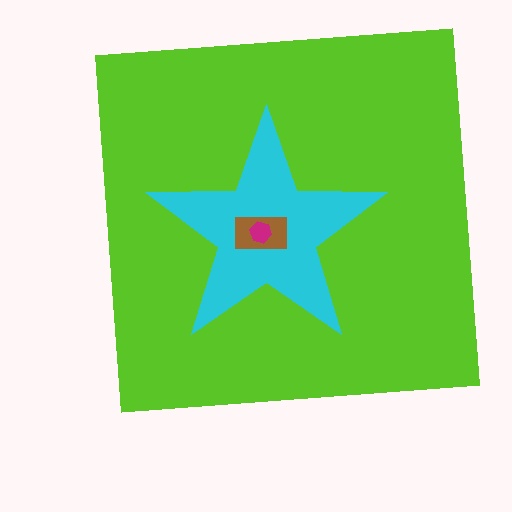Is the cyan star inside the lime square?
Yes.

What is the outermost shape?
The lime square.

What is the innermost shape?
The magenta hexagon.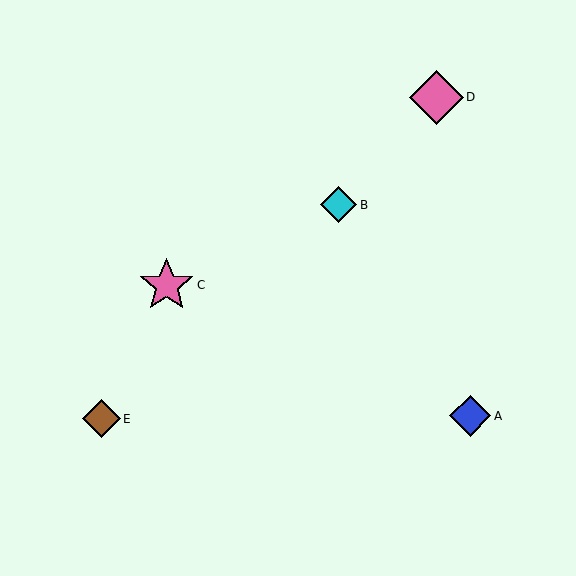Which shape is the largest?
The pink star (labeled C) is the largest.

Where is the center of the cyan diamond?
The center of the cyan diamond is at (338, 205).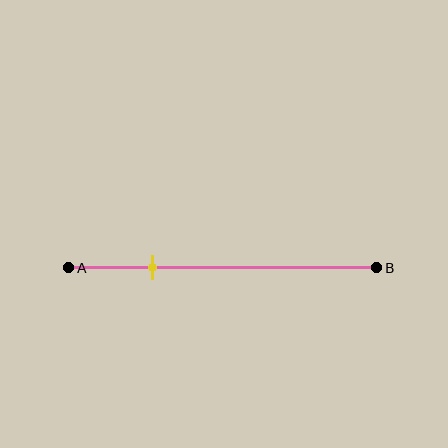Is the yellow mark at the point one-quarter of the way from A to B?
Yes, the mark is approximately at the one-quarter point.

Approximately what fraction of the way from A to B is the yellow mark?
The yellow mark is approximately 25% of the way from A to B.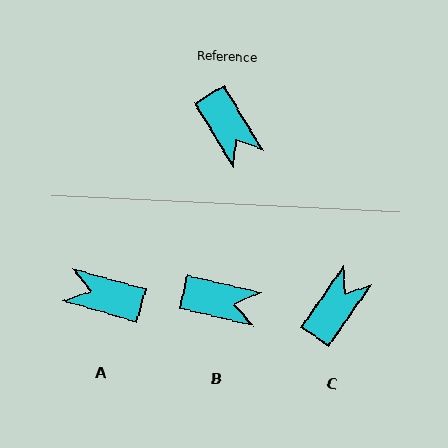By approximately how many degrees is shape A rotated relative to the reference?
Approximately 137 degrees clockwise.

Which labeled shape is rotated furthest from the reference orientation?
A, about 137 degrees away.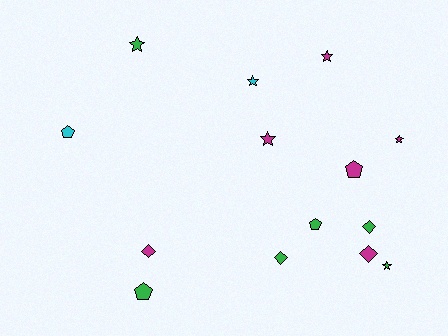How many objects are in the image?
There are 14 objects.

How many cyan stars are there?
There is 1 cyan star.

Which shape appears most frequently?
Star, with 6 objects.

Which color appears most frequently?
Magenta, with 6 objects.